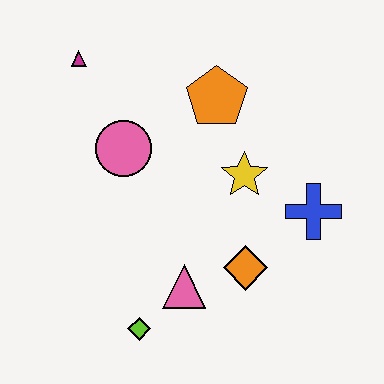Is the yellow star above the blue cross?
Yes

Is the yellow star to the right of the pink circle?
Yes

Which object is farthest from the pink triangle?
The magenta triangle is farthest from the pink triangle.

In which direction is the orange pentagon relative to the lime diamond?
The orange pentagon is above the lime diamond.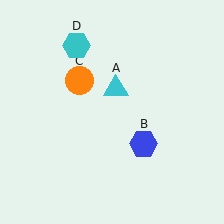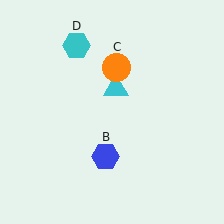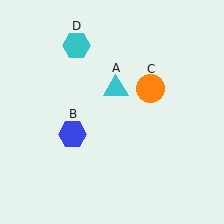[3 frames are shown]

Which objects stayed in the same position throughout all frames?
Cyan triangle (object A) and cyan hexagon (object D) remained stationary.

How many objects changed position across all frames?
2 objects changed position: blue hexagon (object B), orange circle (object C).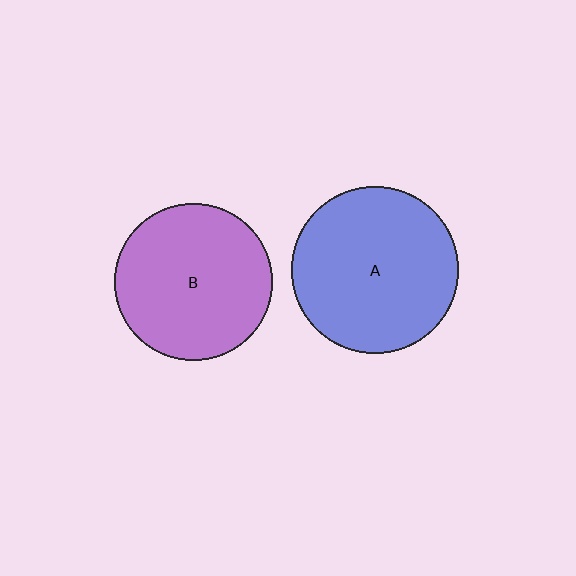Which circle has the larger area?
Circle A (blue).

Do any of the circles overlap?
No, none of the circles overlap.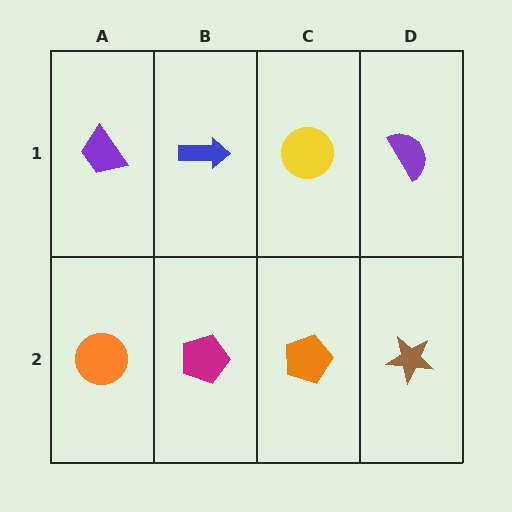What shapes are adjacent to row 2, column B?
A blue arrow (row 1, column B), an orange circle (row 2, column A), an orange pentagon (row 2, column C).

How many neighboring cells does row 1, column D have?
2.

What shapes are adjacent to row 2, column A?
A purple trapezoid (row 1, column A), a magenta pentagon (row 2, column B).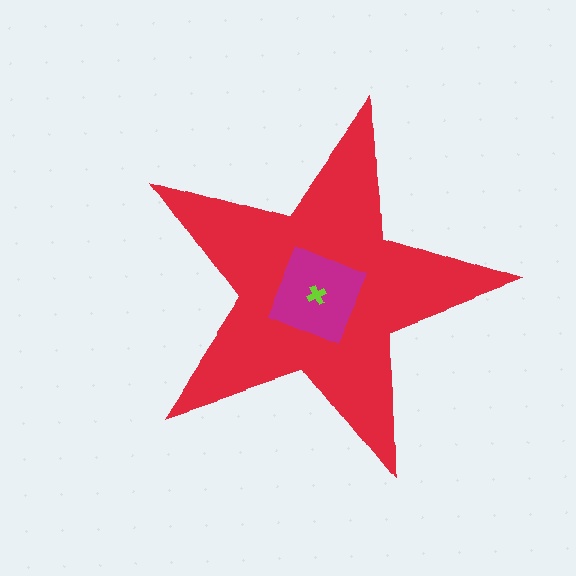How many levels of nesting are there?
3.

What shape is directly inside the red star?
The magenta square.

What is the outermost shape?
The red star.